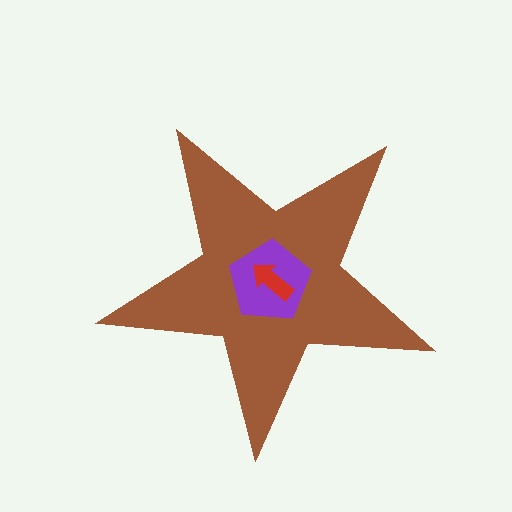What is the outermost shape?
The brown star.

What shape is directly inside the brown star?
The purple pentagon.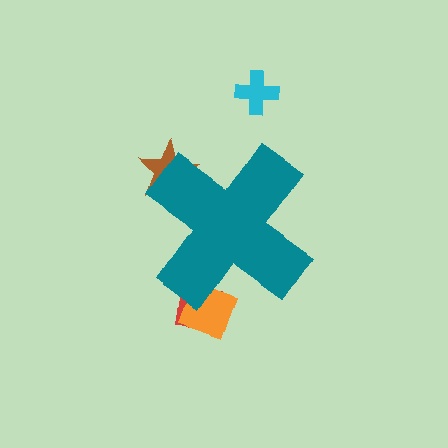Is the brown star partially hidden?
Yes, the brown star is partially hidden behind the teal cross.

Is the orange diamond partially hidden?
Yes, the orange diamond is partially hidden behind the teal cross.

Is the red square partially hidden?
Yes, the red square is partially hidden behind the teal cross.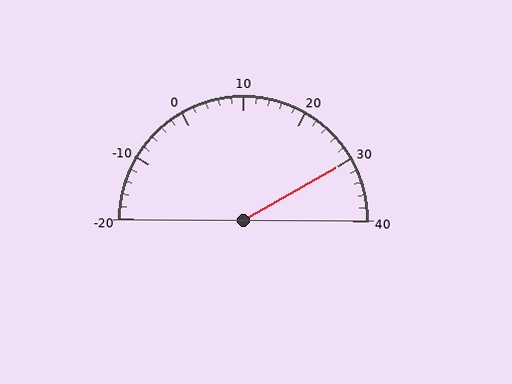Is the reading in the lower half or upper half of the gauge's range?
The reading is in the upper half of the range (-20 to 40).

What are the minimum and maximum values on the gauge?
The gauge ranges from -20 to 40.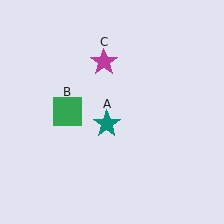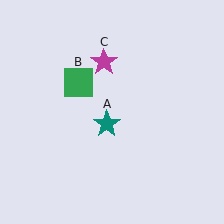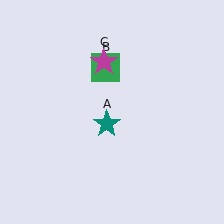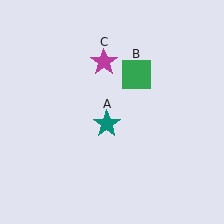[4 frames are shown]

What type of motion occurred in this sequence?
The green square (object B) rotated clockwise around the center of the scene.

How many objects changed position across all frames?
1 object changed position: green square (object B).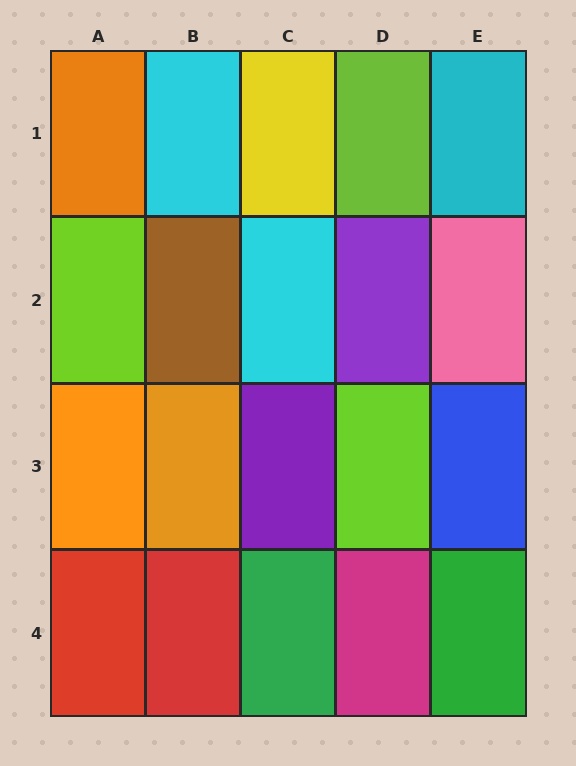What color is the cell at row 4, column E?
Green.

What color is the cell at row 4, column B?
Red.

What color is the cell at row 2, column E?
Pink.